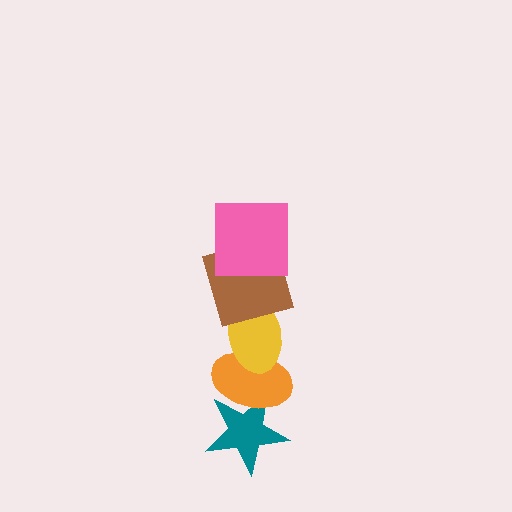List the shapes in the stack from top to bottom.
From top to bottom: the pink square, the brown square, the yellow ellipse, the orange ellipse, the teal star.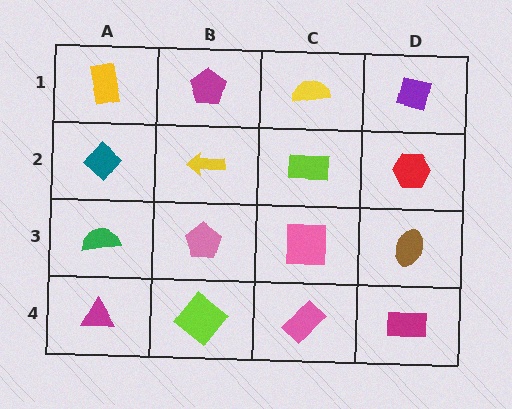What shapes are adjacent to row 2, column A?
A yellow rectangle (row 1, column A), a green semicircle (row 3, column A), a yellow arrow (row 2, column B).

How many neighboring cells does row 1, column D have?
2.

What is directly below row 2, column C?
A pink square.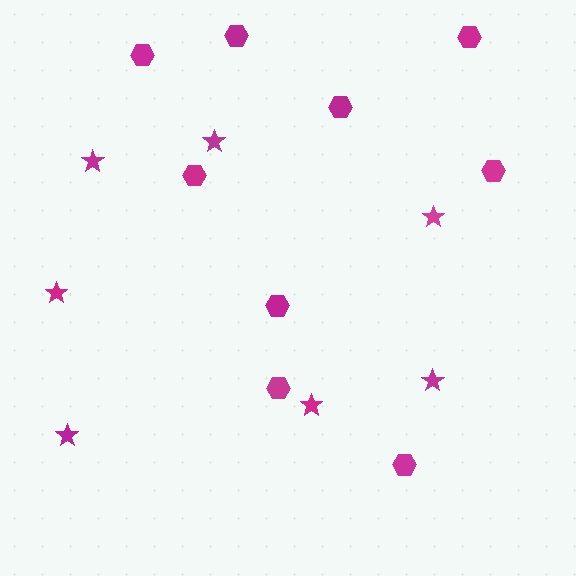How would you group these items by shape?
There are 2 groups: one group of hexagons (9) and one group of stars (7).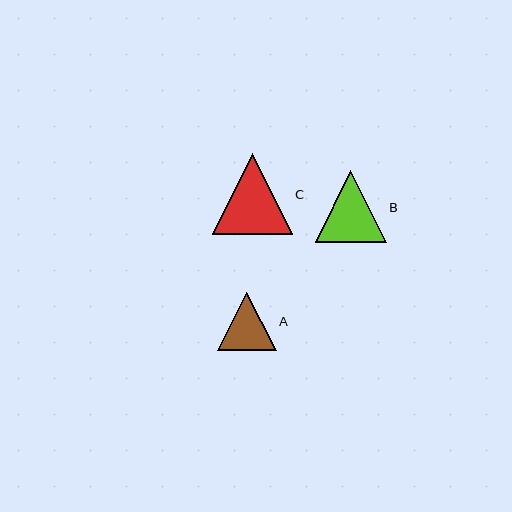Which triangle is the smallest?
Triangle A is the smallest with a size of approximately 58 pixels.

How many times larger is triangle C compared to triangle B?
Triangle C is approximately 1.1 times the size of triangle B.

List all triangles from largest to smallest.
From largest to smallest: C, B, A.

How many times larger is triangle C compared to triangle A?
Triangle C is approximately 1.4 times the size of triangle A.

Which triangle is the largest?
Triangle C is the largest with a size of approximately 80 pixels.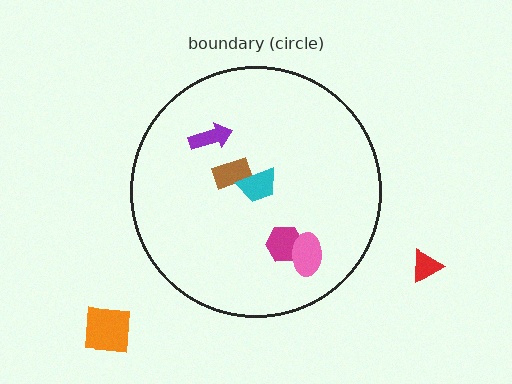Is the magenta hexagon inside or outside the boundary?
Inside.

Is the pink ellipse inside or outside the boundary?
Inside.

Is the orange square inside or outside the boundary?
Outside.